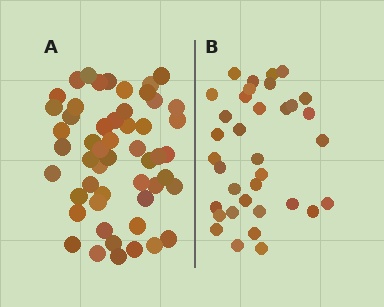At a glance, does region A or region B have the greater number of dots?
Region A (the left region) has more dots.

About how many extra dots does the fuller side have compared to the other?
Region A has approximately 15 more dots than region B.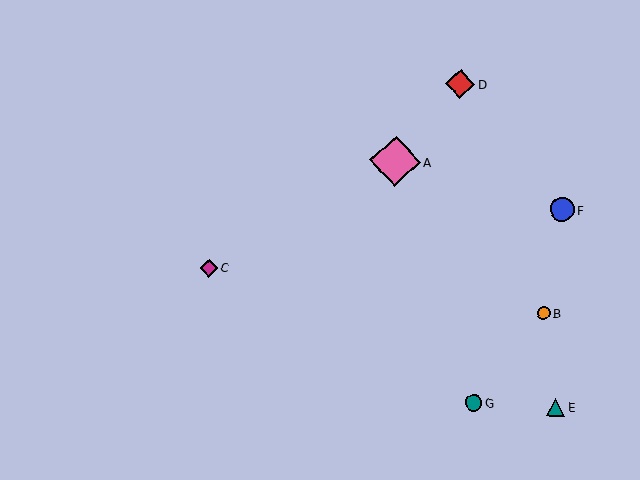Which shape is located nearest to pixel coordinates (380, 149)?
The pink diamond (labeled A) at (395, 161) is nearest to that location.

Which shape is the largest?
The pink diamond (labeled A) is the largest.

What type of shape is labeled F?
Shape F is a blue circle.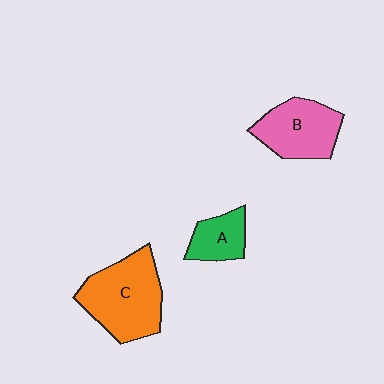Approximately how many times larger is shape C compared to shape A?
Approximately 2.3 times.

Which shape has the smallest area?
Shape A (green).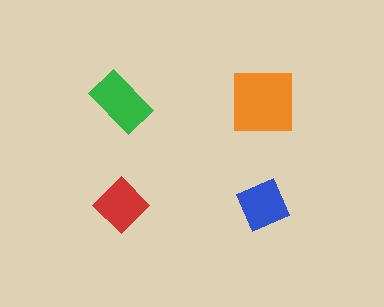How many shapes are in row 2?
2 shapes.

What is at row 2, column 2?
A blue diamond.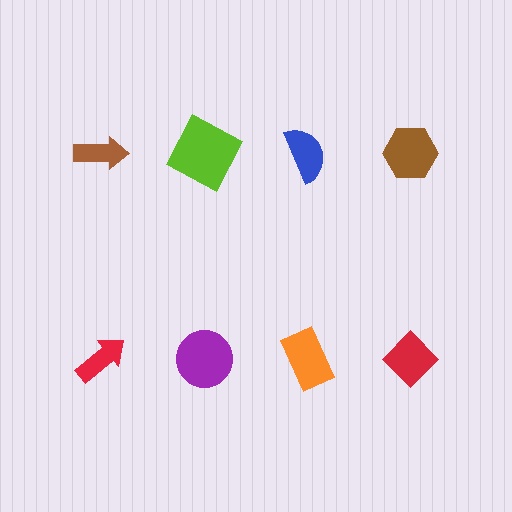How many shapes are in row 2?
4 shapes.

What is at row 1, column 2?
A lime square.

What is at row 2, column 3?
An orange rectangle.